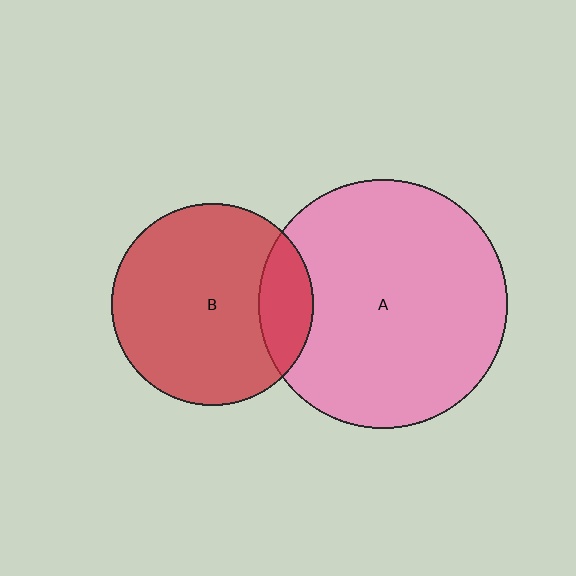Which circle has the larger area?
Circle A (pink).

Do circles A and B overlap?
Yes.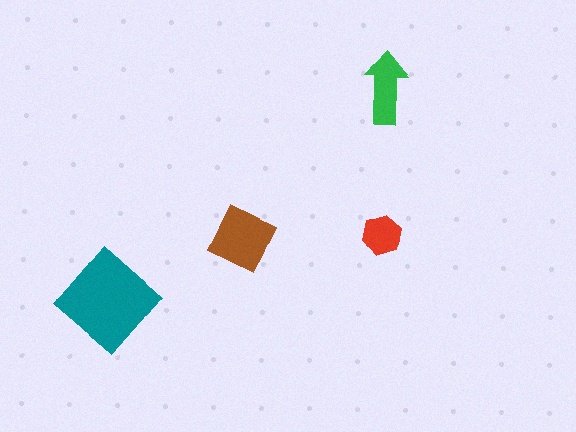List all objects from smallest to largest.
The red hexagon, the green arrow, the brown diamond, the teal diamond.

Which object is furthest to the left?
The teal diamond is leftmost.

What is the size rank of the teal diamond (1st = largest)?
1st.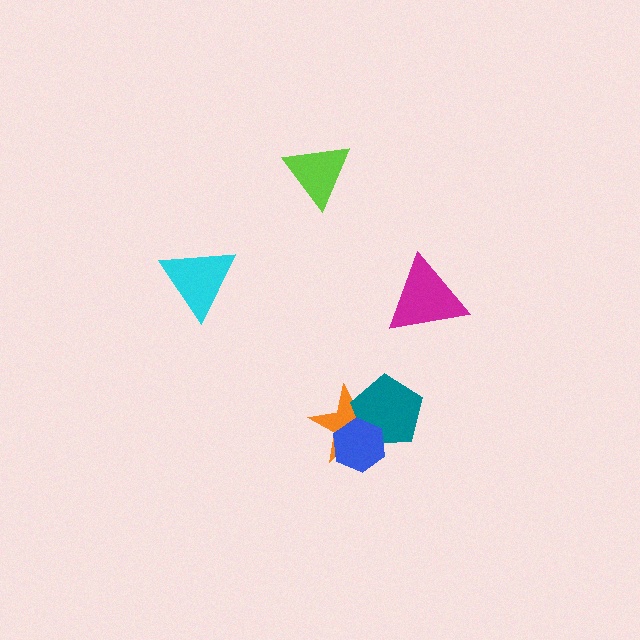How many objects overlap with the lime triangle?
0 objects overlap with the lime triangle.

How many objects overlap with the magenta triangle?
0 objects overlap with the magenta triangle.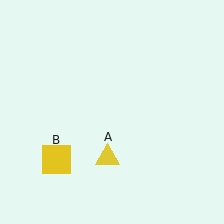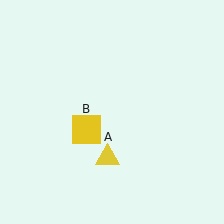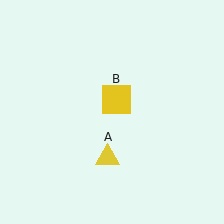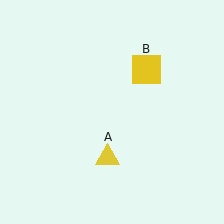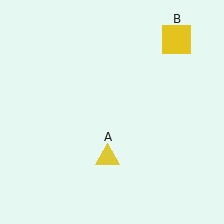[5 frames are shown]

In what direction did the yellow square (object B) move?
The yellow square (object B) moved up and to the right.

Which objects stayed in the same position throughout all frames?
Yellow triangle (object A) remained stationary.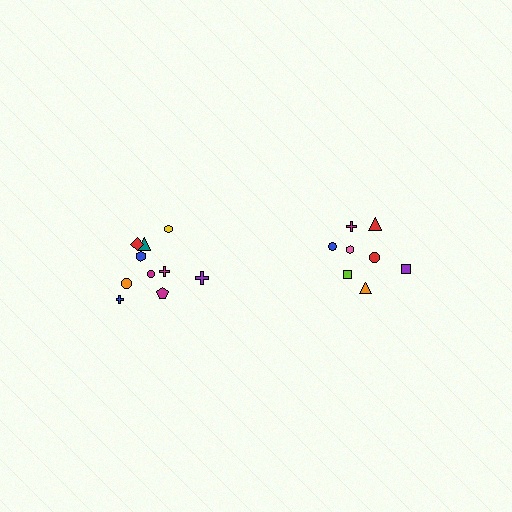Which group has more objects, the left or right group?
The left group.